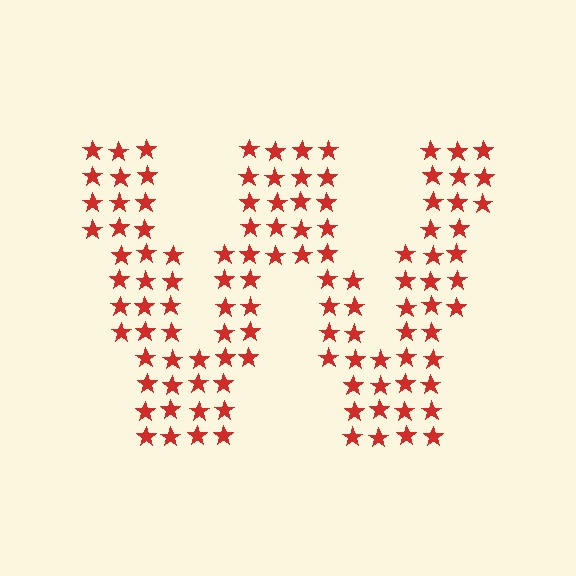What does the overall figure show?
The overall figure shows the letter W.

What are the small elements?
The small elements are stars.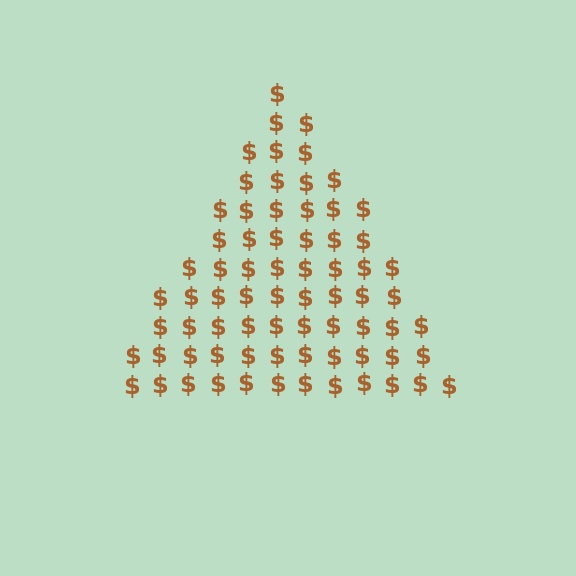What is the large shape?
The large shape is a triangle.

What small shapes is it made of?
It is made of small dollar signs.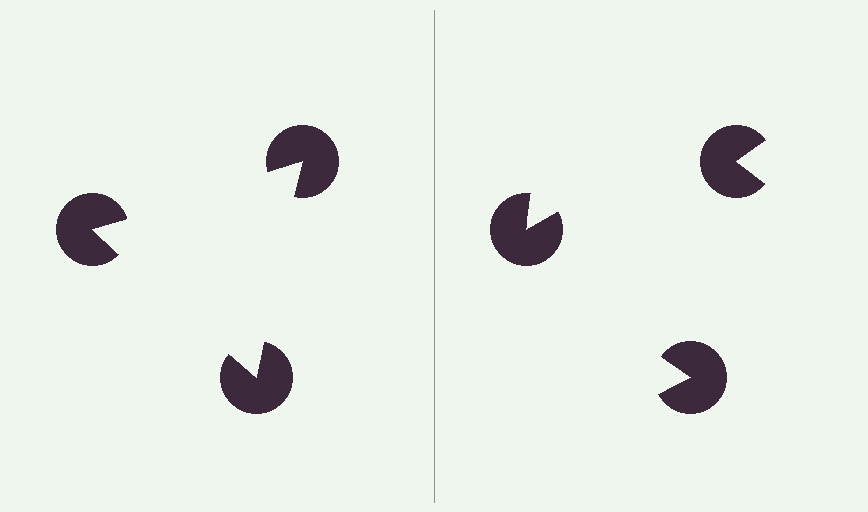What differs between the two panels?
The pac-man discs are positioned identically on both sides; only the wedge orientations differ. On the left they align to a triangle; on the right they are misaligned.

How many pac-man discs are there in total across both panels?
6 — 3 on each side.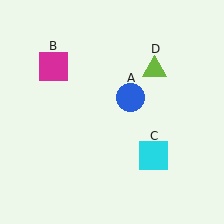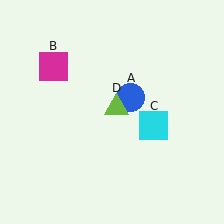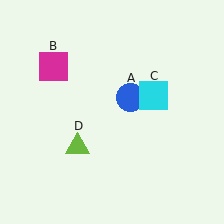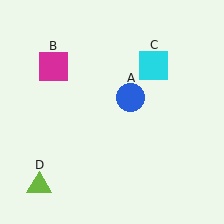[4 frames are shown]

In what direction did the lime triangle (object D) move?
The lime triangle (object D) moved down and to the left.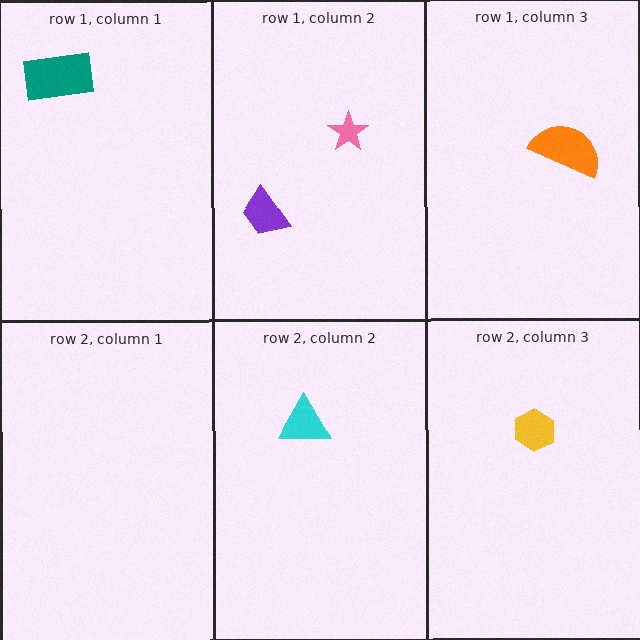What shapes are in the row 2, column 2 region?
The cyan triangle.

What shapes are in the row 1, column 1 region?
The teal rectangle.